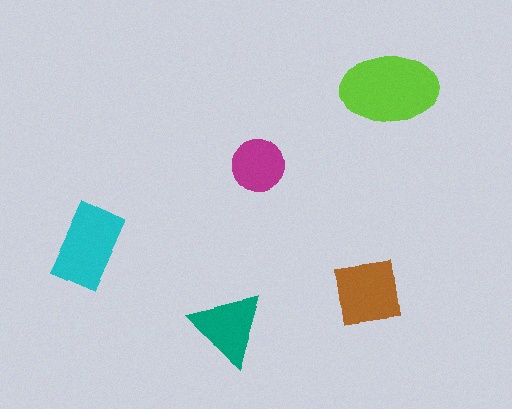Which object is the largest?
The lime ellipse.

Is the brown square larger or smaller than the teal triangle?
Larger.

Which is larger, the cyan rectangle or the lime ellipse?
The lime ellipse.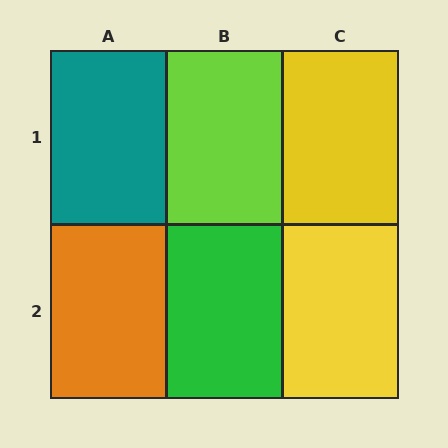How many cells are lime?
1 cell is lime.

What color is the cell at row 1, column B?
Lime.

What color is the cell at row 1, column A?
Teal.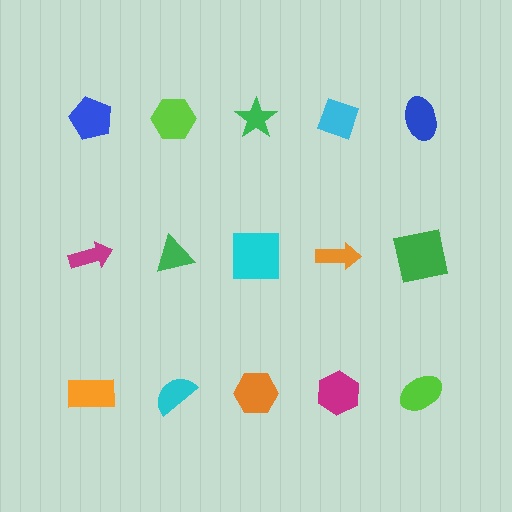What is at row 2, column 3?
A cyan square.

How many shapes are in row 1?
5 shapes.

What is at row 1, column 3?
A green star.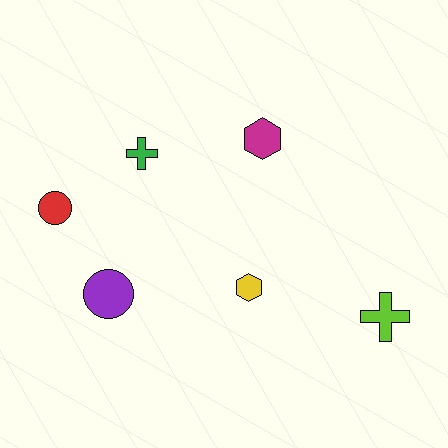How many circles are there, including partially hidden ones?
There are 2 circles.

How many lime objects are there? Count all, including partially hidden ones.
There is 1 lime object.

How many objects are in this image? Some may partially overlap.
There are 6 objects.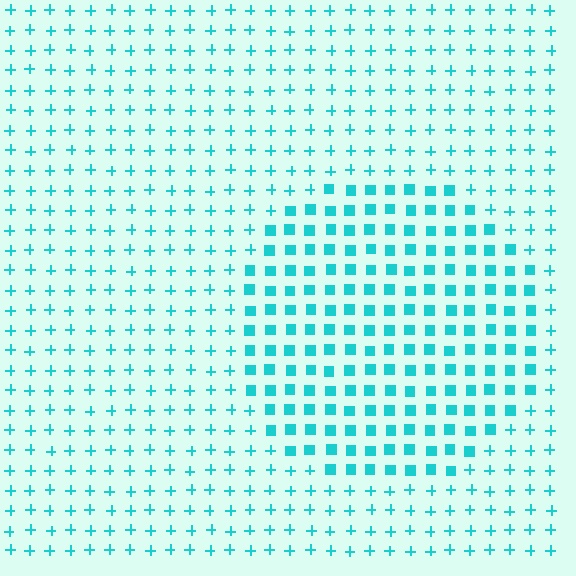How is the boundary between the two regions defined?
The boundary is defined by a change in element shape: squares inside vs. plus signs outside. All elements share the same color and spacing.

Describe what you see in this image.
The image is filled with small cyan elements arranged in a uniform grid. A circle-shaped region contains squares, while the surrounding area contains plus signs. The boundary is defined purely by the change in element shape.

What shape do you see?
I see a circle.